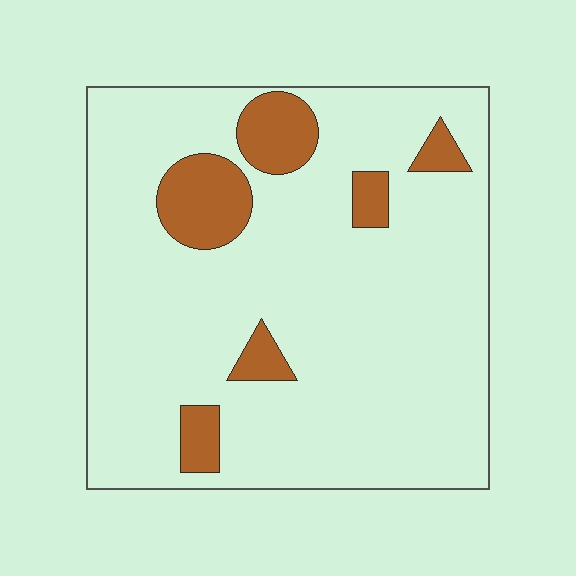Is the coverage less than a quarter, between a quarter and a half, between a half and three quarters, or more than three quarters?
Less than a quarter.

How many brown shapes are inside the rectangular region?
6.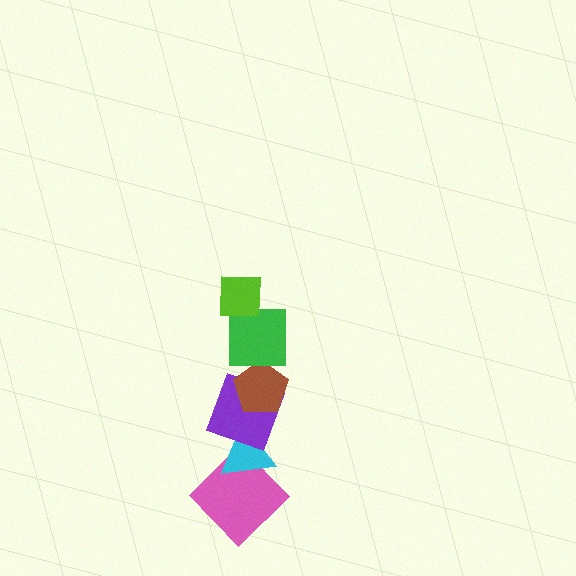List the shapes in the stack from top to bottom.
From top to bottom: the lime square, the green square, the brown pentagon, the purple square, the cyan triangle, the pink diamond.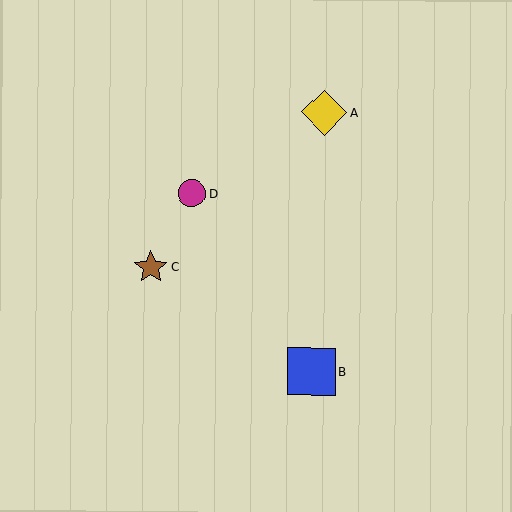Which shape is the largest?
The blue square (labeled B) is the largest.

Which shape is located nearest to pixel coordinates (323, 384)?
The blue square (labeled B) at (311, 371) is nearest to that location.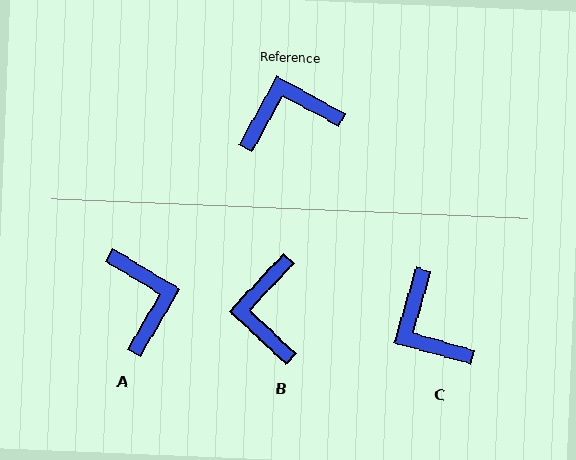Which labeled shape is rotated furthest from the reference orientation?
C, about 103 degrees away.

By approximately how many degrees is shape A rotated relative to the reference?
Approximately 92 degrees clockwise.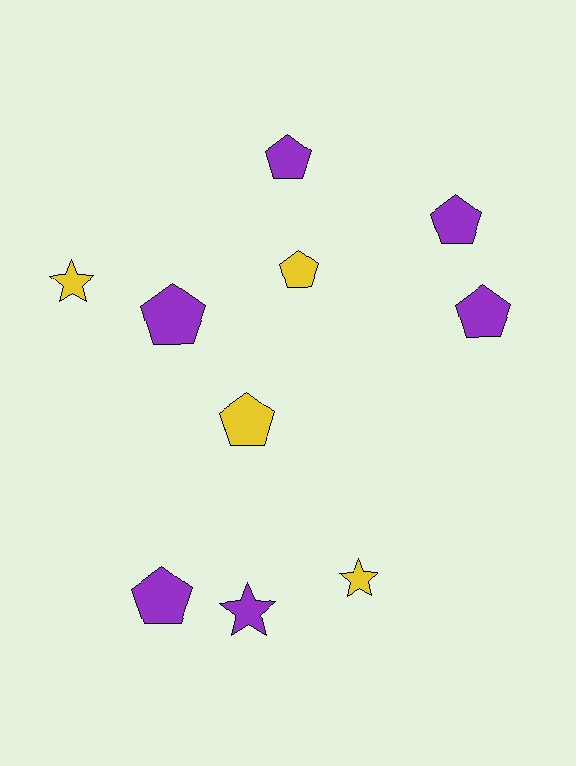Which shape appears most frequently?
Pentagon, with 7 objects.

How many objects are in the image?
There are 10 objects.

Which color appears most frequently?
Purple, with 6 objects.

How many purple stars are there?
There is 1 purple star.